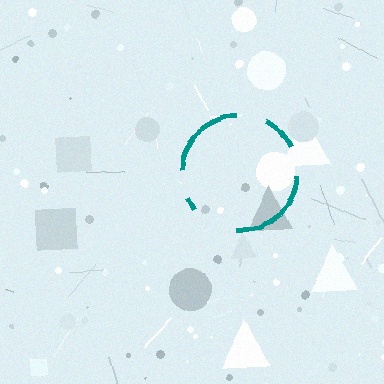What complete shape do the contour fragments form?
The contour fragments form a circle.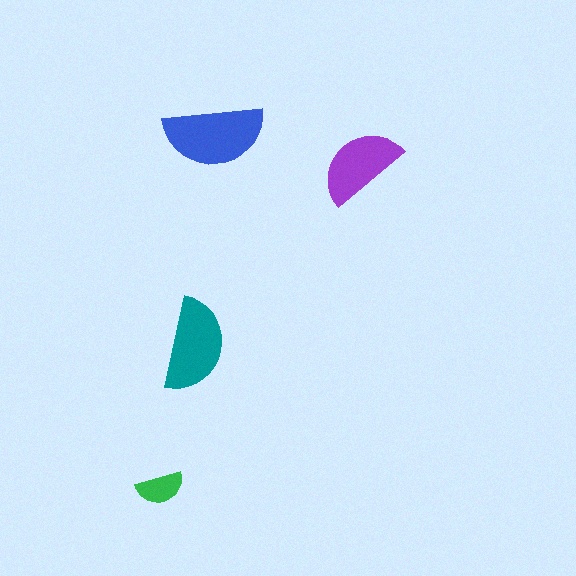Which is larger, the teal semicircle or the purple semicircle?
The teal one.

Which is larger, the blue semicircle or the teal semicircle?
The blue one.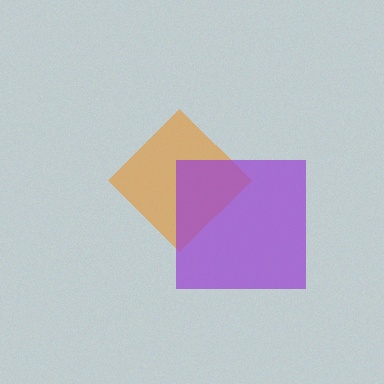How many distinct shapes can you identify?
There are 2 distinct shapes: an orange diamond, a purple square.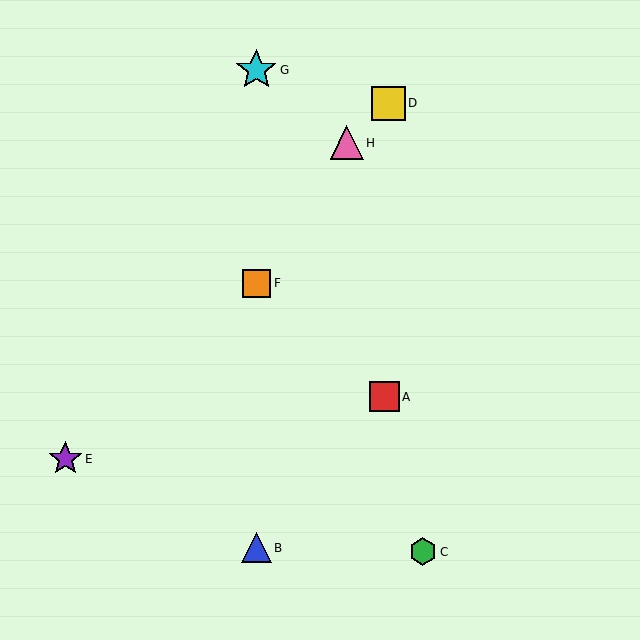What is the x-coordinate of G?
Object G is at x≈256.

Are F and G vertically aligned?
Yes, both are at x≈256.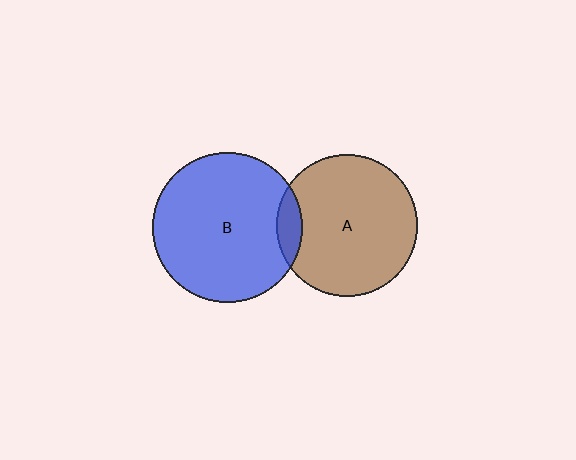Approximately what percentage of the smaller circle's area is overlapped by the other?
Approximately 10%.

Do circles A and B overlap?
Yes.